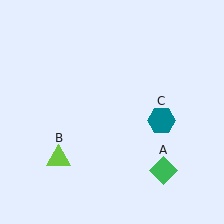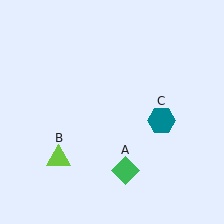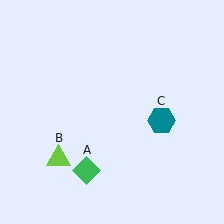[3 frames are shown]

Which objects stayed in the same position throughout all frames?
Lime triangle (object B) and teal hexagon (object C) remained stationary.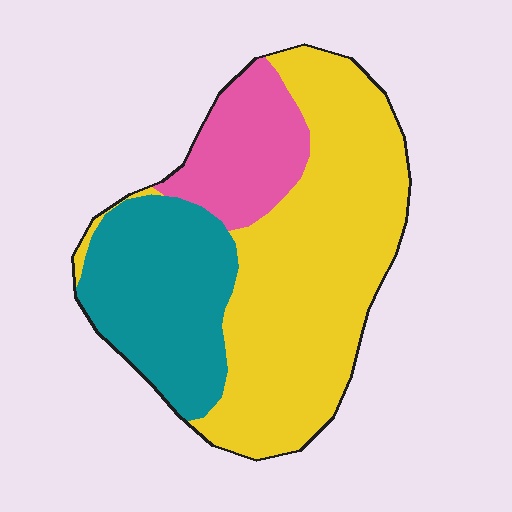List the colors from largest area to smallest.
From largest to smallest: yellow, teal, pink.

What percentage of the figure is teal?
Teal takes up about one quarter (1/4) of the figure.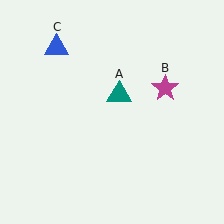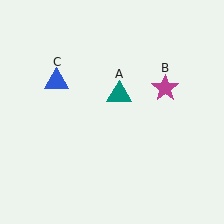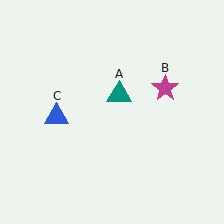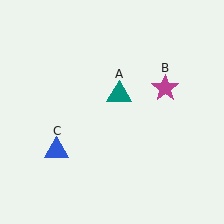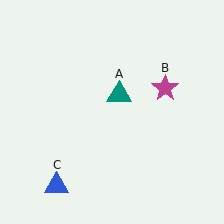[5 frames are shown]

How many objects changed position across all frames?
1 object changed position: blue triangle (object C).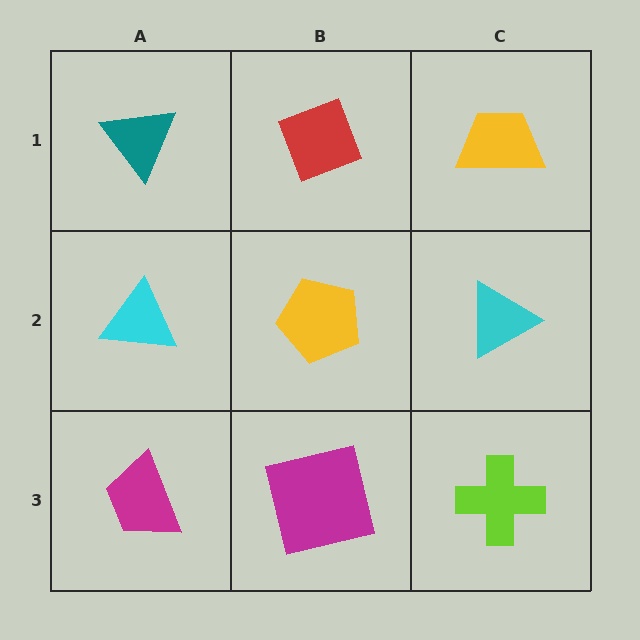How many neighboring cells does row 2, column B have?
4.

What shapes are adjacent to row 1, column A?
A cyan triangle (row 2, column A), a red diamond (row 1, column B).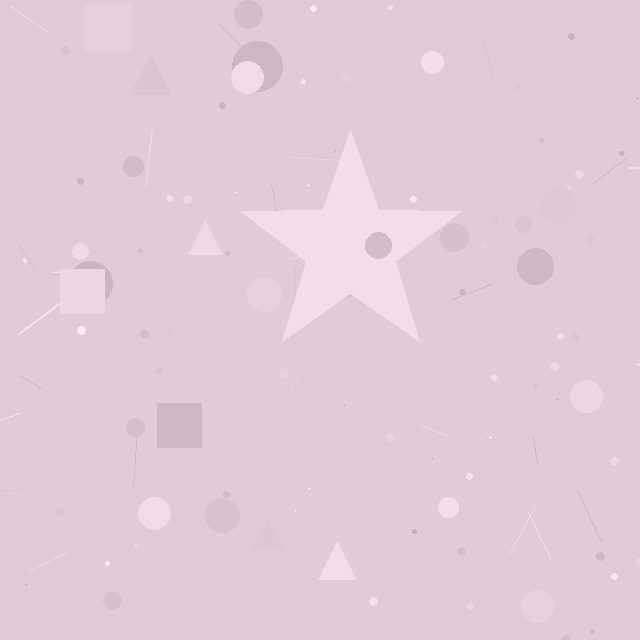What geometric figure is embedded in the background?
A star is embedded in the background.